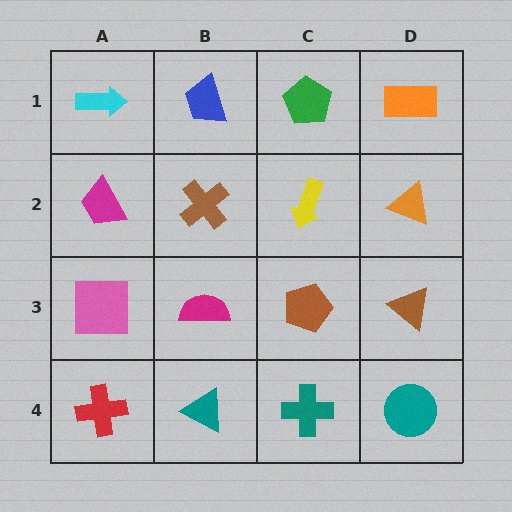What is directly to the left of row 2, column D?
A yellow arrow.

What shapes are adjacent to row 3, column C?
A yellow arrow (row 2, column C), a teal cross (row 4, column C), a magenta semicircle (row 3, column B), a brown triangle (row 3, column D).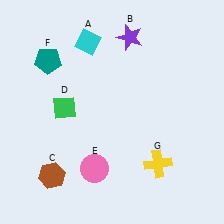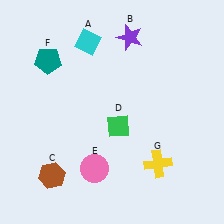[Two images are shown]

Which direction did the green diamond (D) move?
The green diamond (D) moved right.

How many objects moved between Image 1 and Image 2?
1 object moved between the two images.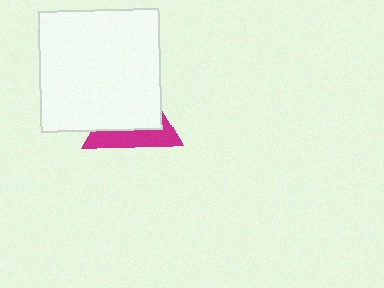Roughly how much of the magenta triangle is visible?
A small part of it is visible (roughly 35%).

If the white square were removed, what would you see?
You would see the complete magenta triangle.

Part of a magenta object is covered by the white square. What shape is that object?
It is a triangle.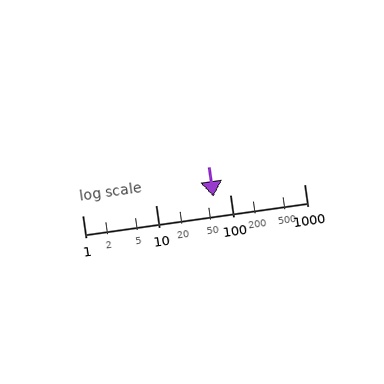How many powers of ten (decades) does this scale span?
The scale spans 3 decades, from 1 to 1000.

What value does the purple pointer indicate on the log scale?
The pointer indicates approximately 59.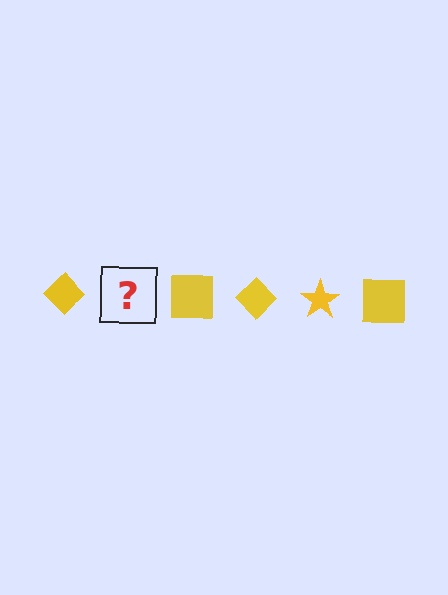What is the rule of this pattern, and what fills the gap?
The rule is that the pattern cycles through diamond, star, square shapes in yellow. The gap should be filled with a yellow star.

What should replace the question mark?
The question mark should be replaced with a yellow star.